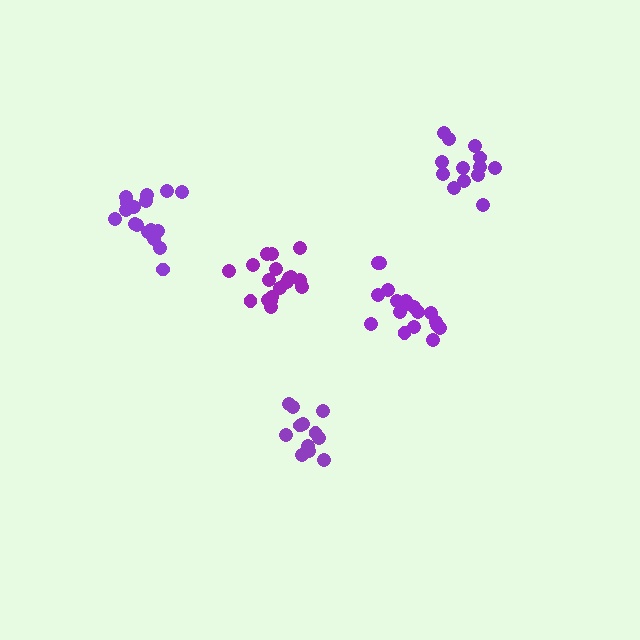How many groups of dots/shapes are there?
There are 5 groups.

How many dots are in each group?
Group 1: 17 dots, Group 2: 18 dots, Group 3: 13 dots, Group 4: 18 dots, Group 5: 13 dots (79 total).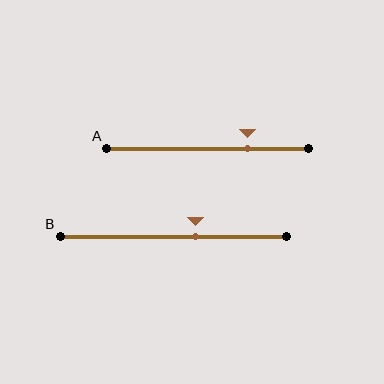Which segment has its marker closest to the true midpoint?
Segment B has its marker closest to the true midpoint.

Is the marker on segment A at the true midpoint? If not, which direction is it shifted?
No, the marker on segment A is shifted to the right by about 20% of the segment length.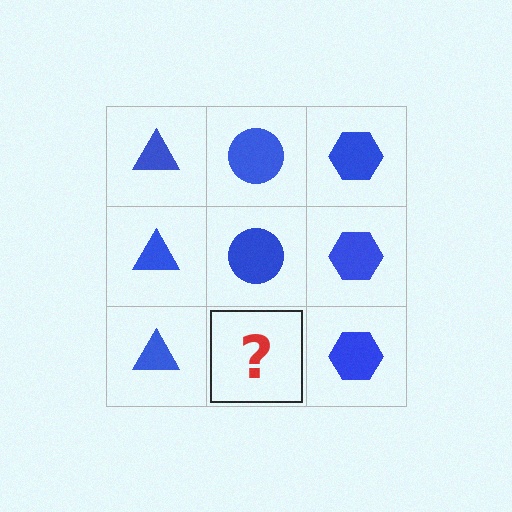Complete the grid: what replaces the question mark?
The question mark should be replaced with a blue circle.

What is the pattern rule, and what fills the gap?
The rule is that each column has a consistent shape. The gap should be filled with a blue circle.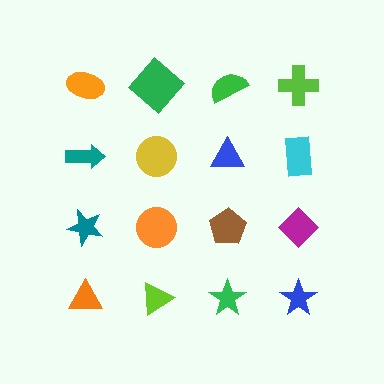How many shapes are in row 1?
4 shapes.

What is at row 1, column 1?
An orange ellipse.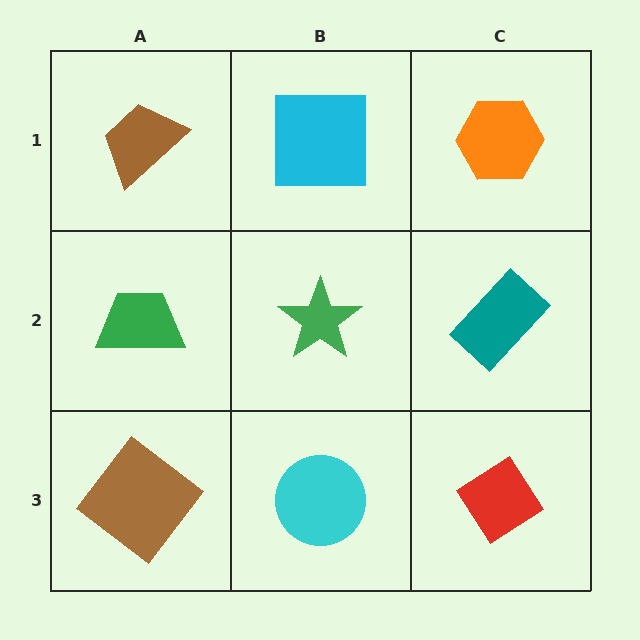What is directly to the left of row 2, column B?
A green trapezoid.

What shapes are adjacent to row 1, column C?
A teal rectangle (row 2, column C), a cyan square (row 1, column B).